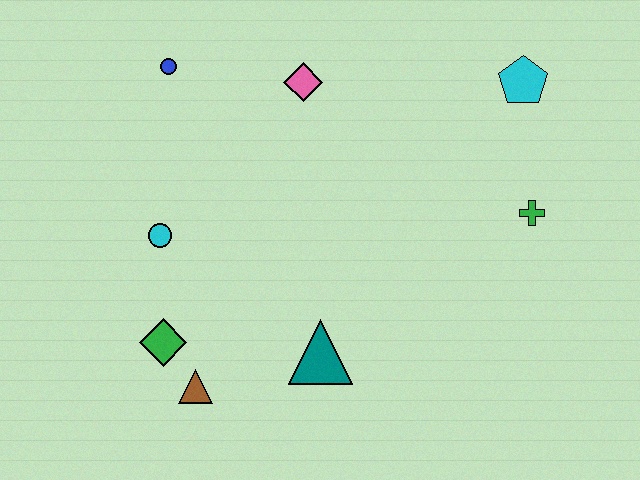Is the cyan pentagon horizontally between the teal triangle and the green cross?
Yes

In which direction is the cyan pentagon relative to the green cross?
The cyan pentagon is above the green cross.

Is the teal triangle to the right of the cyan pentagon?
No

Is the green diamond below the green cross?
Yes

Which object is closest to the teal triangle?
The brown triangle is closest to the teal triangle.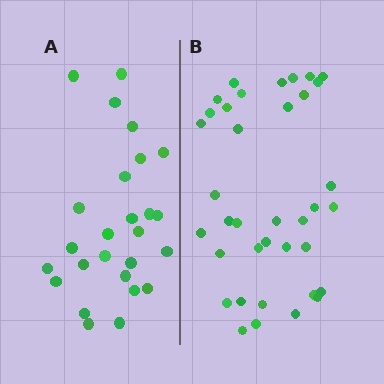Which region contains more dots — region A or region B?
Region B (the right region) has more dots.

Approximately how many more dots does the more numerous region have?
Region B has roughly 12 or so more dots than region A.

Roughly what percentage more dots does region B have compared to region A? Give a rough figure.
About 40% more.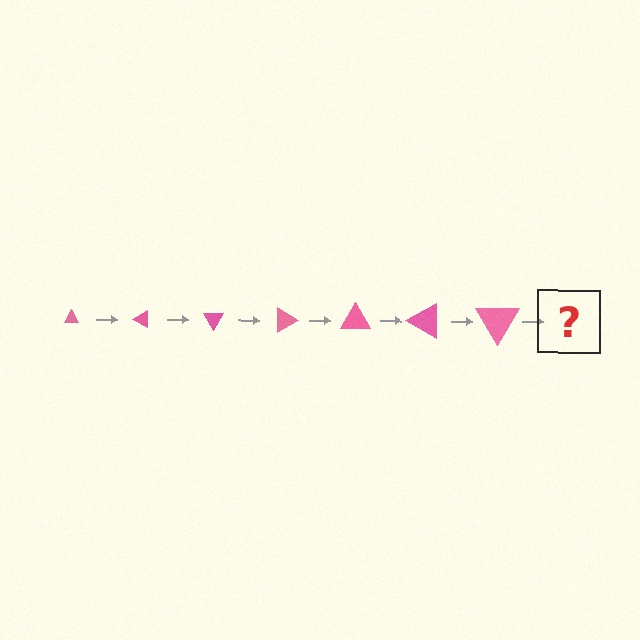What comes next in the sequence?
The next element should be a triangle, larger than the previous one and rotated 210 degrees from the start.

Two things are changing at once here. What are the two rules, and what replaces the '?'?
The two rules are that the triangle grows larger each step and it rotates 30 degrees each step. The '?' should be a triangle, larger than the previous one and rotated 210 degrees from the start.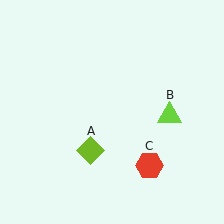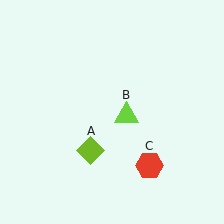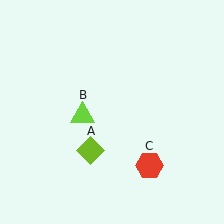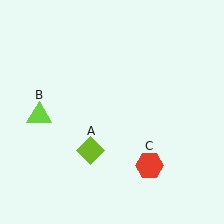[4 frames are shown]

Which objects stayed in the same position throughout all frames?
Lime diamond (object A) and red hexagon (object C) remained stationary.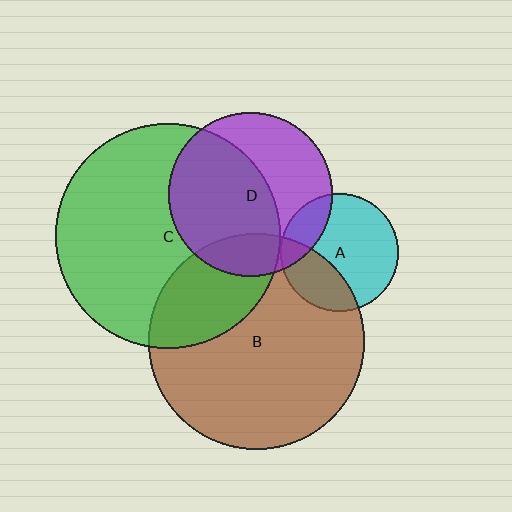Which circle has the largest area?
Circle C (green).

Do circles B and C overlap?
Yes.